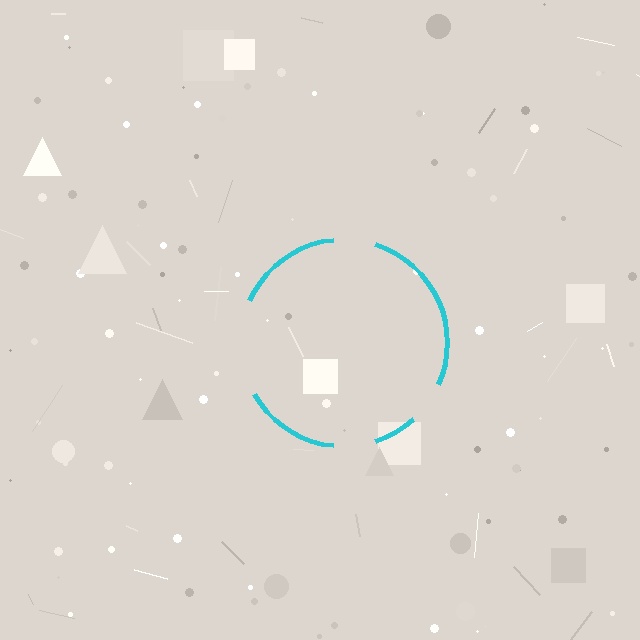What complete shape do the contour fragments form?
The contour fragments form a circle.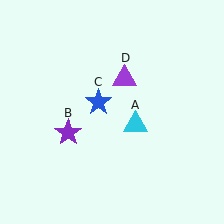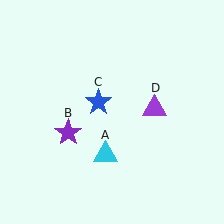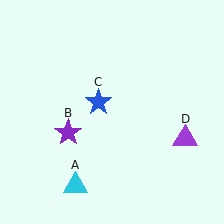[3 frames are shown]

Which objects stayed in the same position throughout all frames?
Purple star (object B) and blue star (object C) remained stationary.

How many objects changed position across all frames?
2 objects changed position: cyan triangle (object A), purple triangle (object D).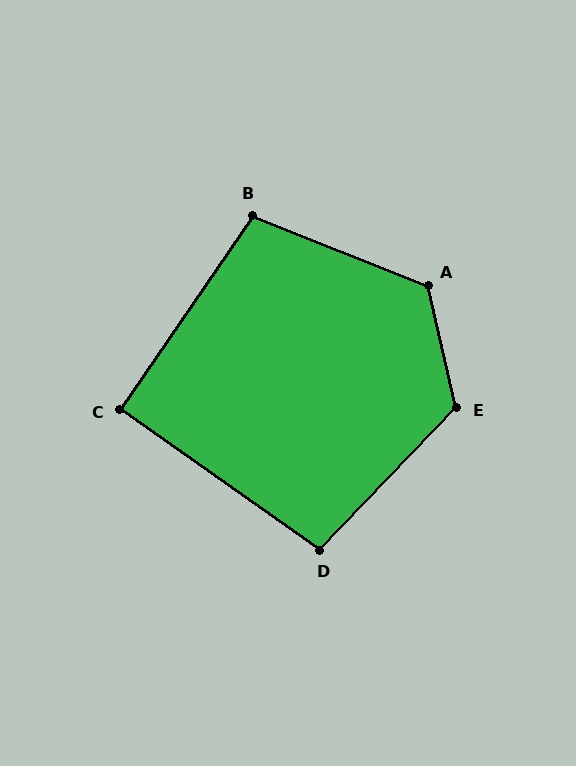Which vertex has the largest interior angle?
A, at approximately 125 degrees.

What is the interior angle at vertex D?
Approximately 99 degrees (obtuse).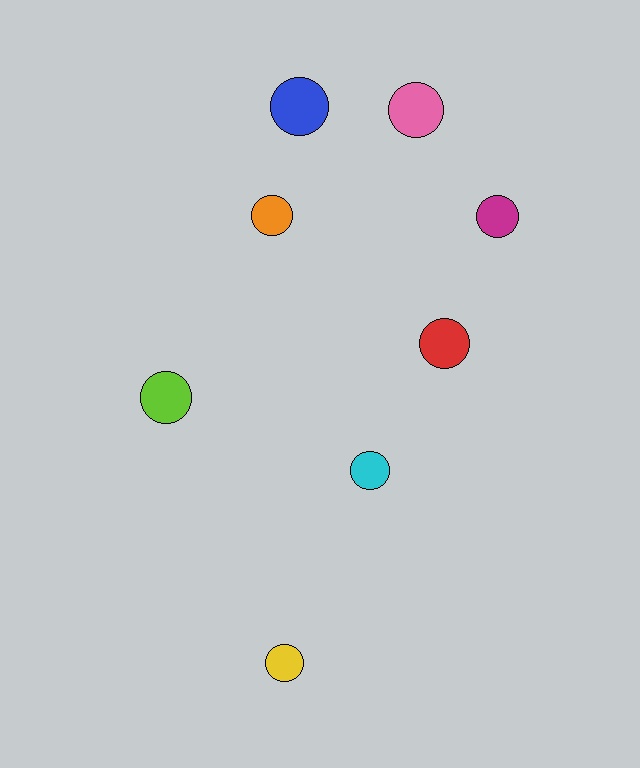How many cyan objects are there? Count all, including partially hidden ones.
There is 1 cyan object.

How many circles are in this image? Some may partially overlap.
There are 8 circles.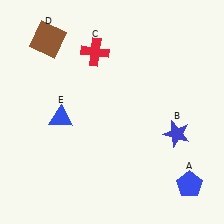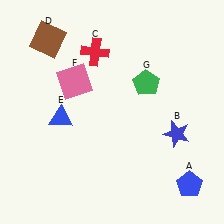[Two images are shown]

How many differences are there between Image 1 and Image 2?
There are 2 differences between the two images.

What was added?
A pink square (F), a green pentagon (G) were added in Image 2.